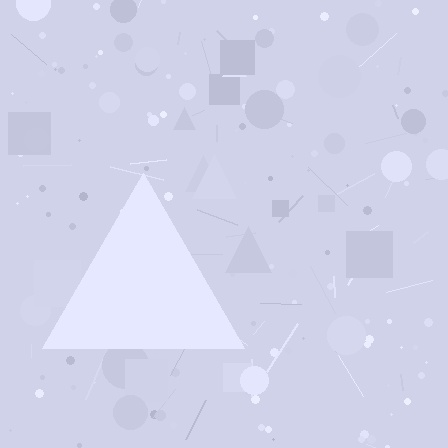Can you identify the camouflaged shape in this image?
The camouflaged shape is a triangle.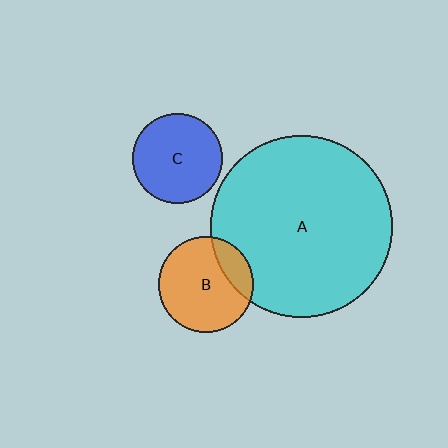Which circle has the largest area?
Circle A (cyan).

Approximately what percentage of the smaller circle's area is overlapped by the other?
Approximately 20%.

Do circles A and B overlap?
Yes.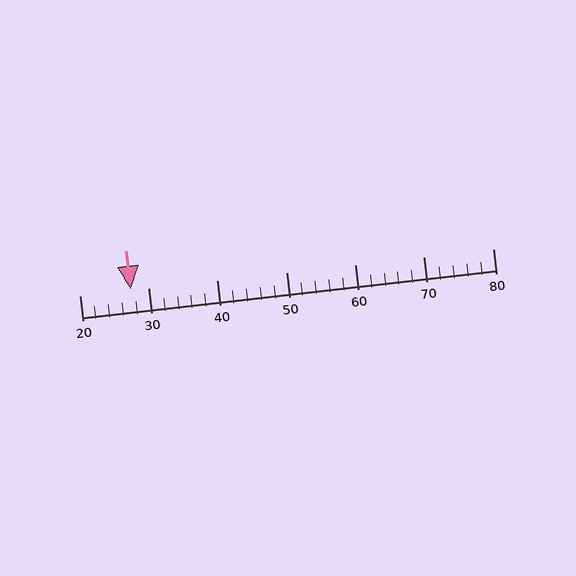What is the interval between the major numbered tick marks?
The major tick marks are spaced 10 units apart.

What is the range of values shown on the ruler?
The ruler shows values from 20 to 80.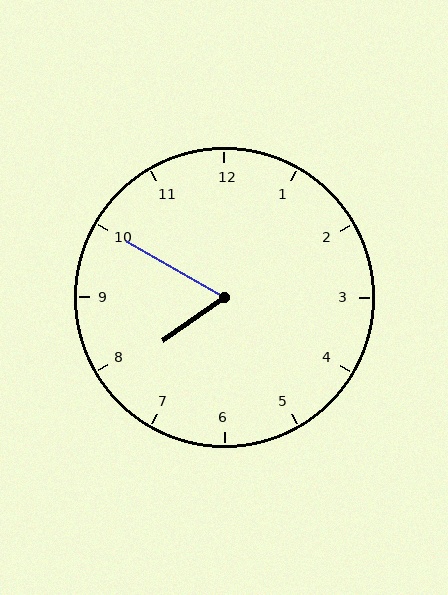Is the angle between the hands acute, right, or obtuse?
It is acute.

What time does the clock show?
7:50.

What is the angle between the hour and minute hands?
Approximately 65 degrees.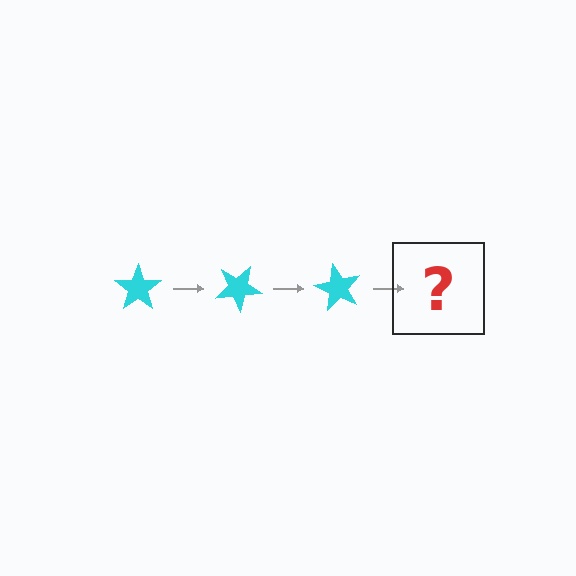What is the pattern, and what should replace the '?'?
The pattern is that the star rotates 30 degrees each step. The '?' should be a cyan star rotated 90 degrees.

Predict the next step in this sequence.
The next step is a cyan star rotated 90 degrees.